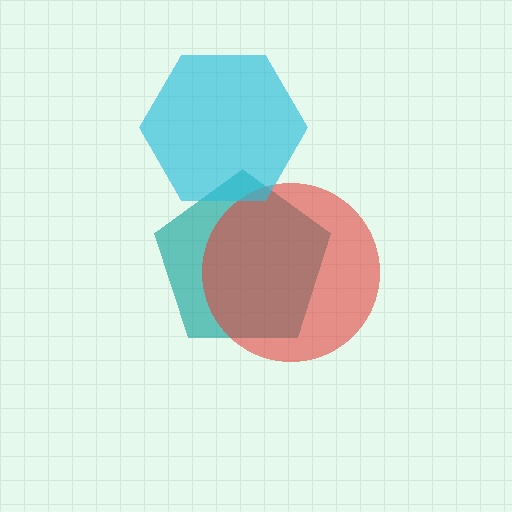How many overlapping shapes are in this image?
There are 3 overlapping shapes in the image.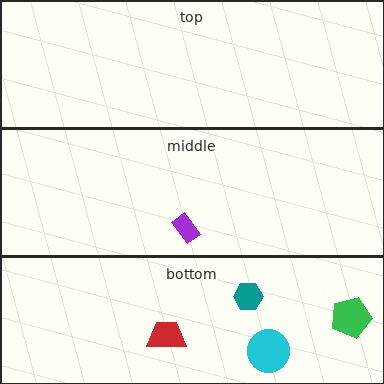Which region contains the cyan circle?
The bottom region.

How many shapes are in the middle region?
1.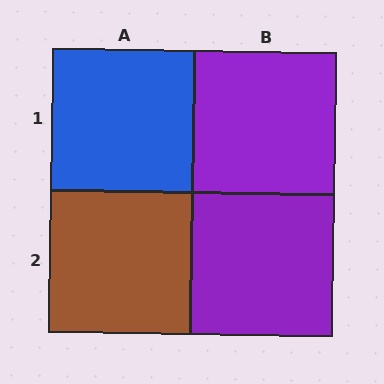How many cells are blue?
1 cell is blue.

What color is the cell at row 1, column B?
Purple.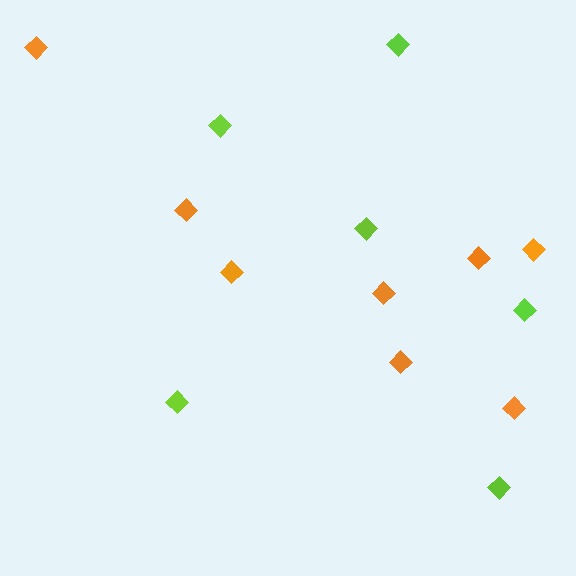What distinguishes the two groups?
There are 2 groups: one group of orange diamonds (8) and one group of lime diamonds (6).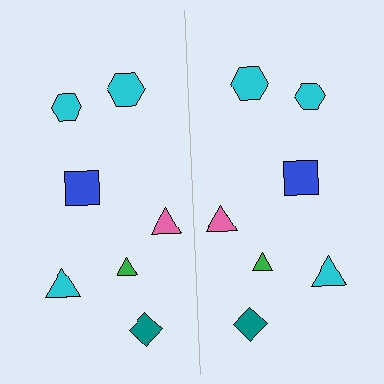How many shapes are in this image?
There are 14 shapes in this image.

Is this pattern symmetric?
Yes, this pattern has bilateral (reflection) symmetry.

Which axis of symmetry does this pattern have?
The pattern has a vertical axis of symmetry running through the center of the image.